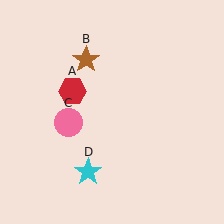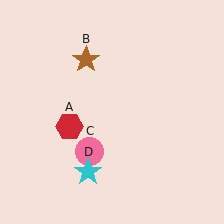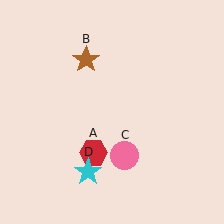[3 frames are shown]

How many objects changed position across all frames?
2 objects changed position: red hexagon (object A), pink circle (object C).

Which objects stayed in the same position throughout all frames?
Brown star (object B) and cyan star (object D) remained stationary.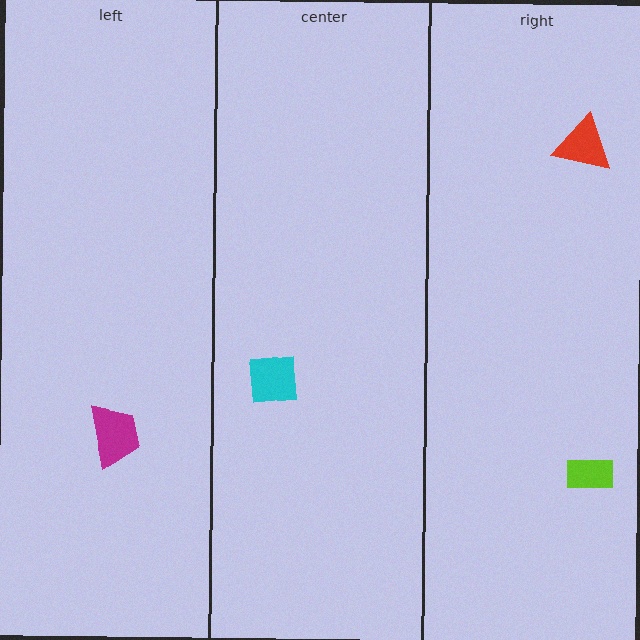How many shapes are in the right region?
2.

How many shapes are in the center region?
1.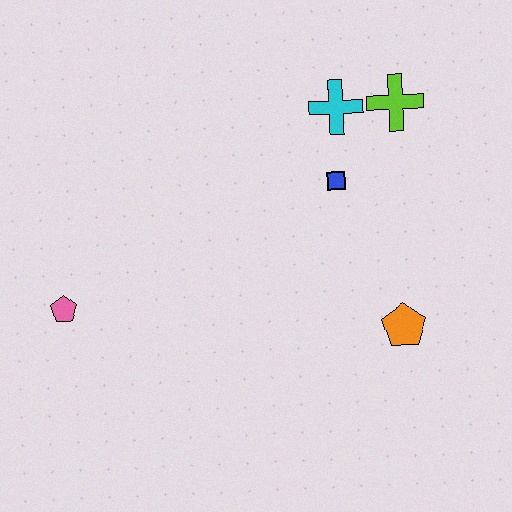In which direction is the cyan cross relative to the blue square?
The cyan cross is above the blue square.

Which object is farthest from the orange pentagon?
The pink pentagon is farthest from the orange pentagon.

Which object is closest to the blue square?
The cyan cross is closest to the blue square.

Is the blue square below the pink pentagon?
No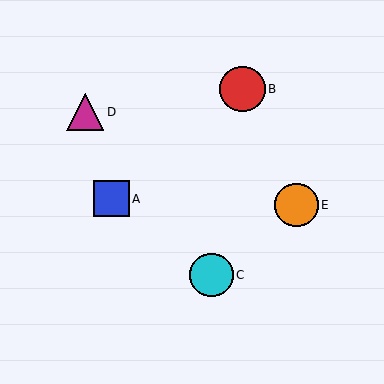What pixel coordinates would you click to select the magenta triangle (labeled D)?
Click at (85, 112) to select the magenta triangle D.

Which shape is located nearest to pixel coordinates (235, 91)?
The red circle (labeled B) at (243, 89) is nearest to that location.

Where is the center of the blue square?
The center of the blue square is at (111, 199).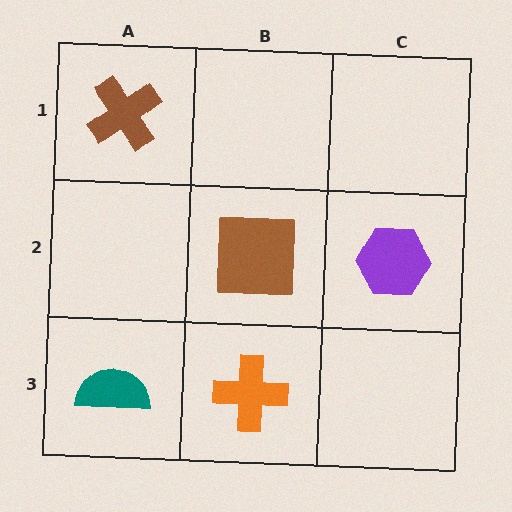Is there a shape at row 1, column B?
No, that cell is empty.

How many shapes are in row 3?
2 shapes.